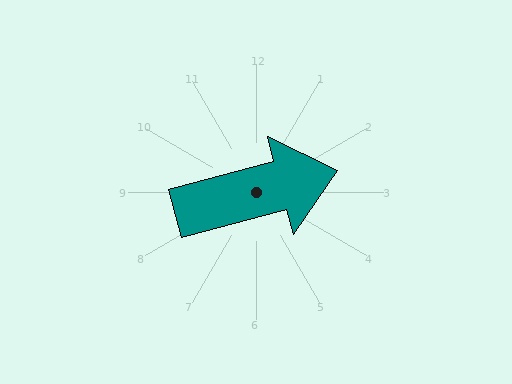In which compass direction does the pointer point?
East.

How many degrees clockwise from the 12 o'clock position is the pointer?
Approximately 75 degrees.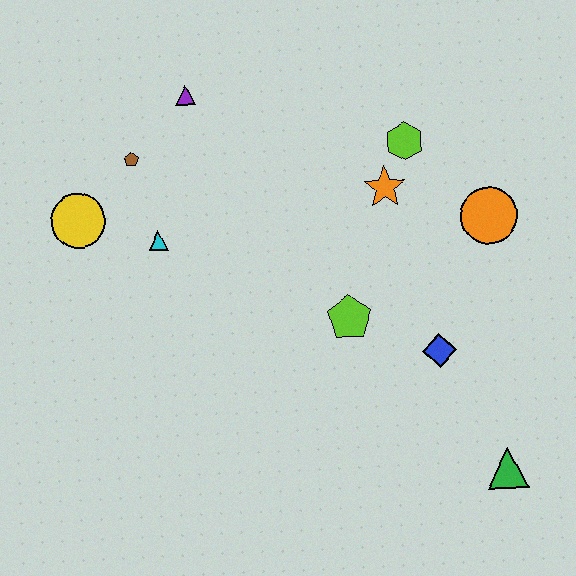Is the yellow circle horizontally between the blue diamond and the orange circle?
No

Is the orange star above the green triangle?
Yes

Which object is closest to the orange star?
The lime hexagon is closest to the orange star.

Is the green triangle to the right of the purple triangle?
Yes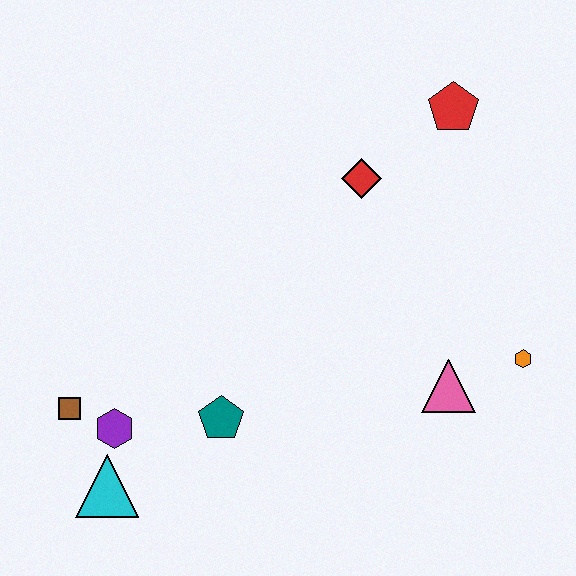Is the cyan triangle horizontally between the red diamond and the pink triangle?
No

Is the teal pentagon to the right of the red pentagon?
No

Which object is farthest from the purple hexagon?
The red pentagon is farthest from the purple hexagon.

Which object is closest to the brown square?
The purple hexagon is closest to the brown square.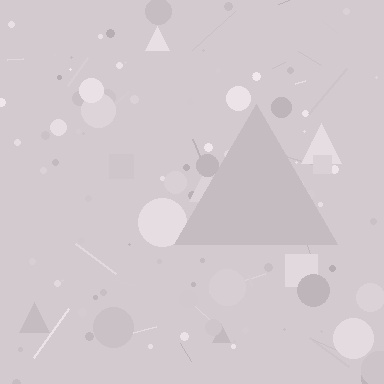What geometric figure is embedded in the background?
A triangle is embedded in the background.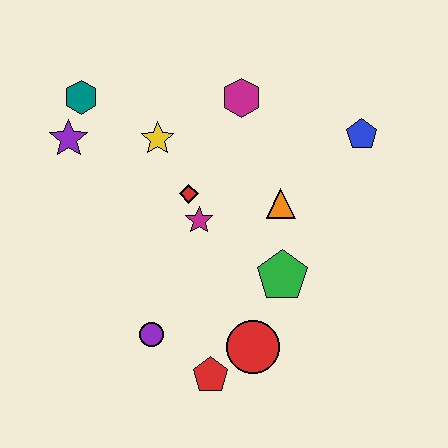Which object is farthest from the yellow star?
The red pentagon is farthest from the yellow star.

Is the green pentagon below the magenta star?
Yes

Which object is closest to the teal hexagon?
The purple star is closest to the teal hexagon.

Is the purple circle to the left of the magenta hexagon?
Yes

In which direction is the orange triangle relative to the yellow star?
The orange triangle is to the right of the yellow star.